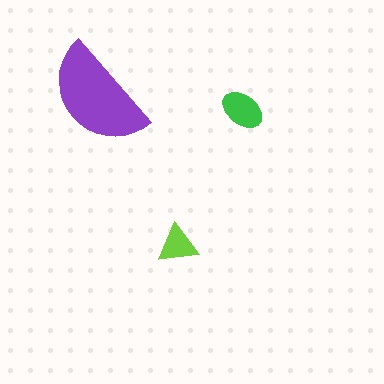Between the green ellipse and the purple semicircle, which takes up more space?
The purple semicircle.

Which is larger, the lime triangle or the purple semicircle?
The purple semicircle.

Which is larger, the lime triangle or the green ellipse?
The green ellipse.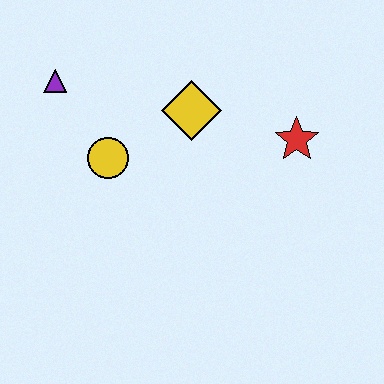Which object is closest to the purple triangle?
The yellow circle is closest to the purple triangle.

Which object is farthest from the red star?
The purple triangle is farthest from the red star.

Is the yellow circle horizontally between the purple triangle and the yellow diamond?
Yes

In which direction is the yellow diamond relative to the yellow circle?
The yellow diamond is to the right of the yellow circle.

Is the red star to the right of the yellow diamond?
Yes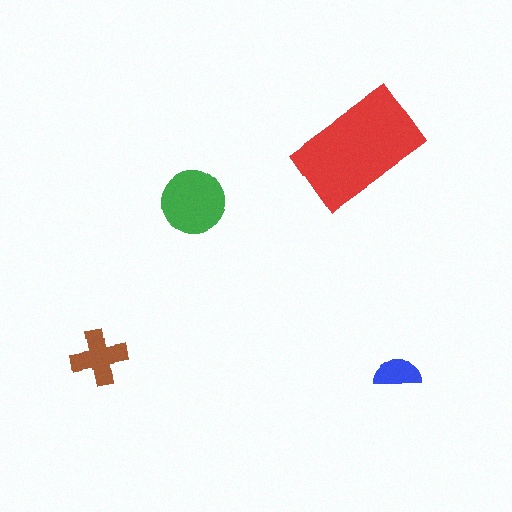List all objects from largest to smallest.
The red rectangle, the green circle, the brown cross, the blue semicircle.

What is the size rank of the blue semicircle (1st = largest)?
4th.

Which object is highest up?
The red rectangle is topmost.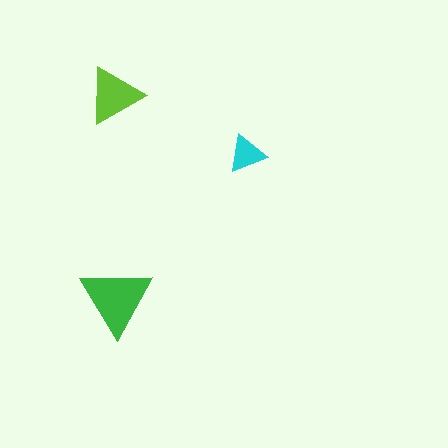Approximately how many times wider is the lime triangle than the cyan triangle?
About 1.5 times wider.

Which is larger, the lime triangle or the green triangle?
The green one.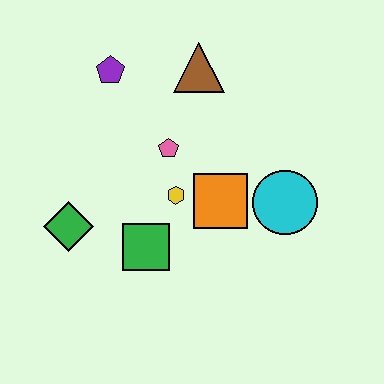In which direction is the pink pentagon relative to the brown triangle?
The pink pentagon is below the brown triangle.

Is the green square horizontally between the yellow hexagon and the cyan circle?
No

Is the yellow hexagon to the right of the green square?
Yes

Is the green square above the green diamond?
No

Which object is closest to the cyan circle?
The orange square is closest to the cyan circle.